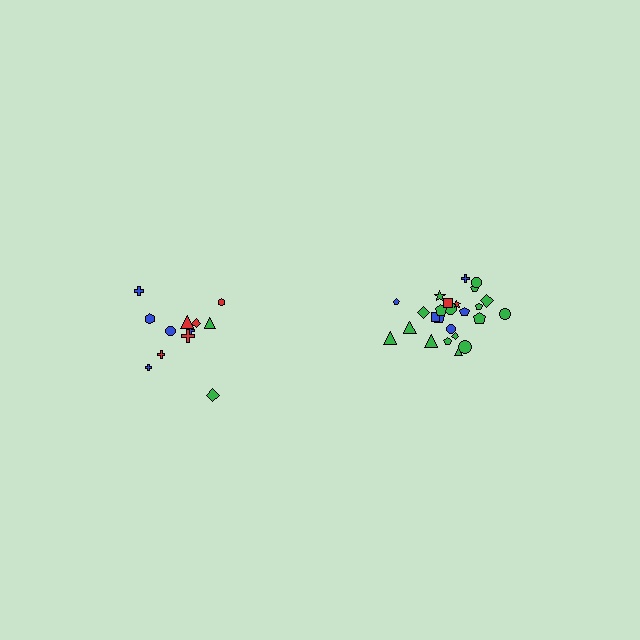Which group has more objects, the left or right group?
The right group.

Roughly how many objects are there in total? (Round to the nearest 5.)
Roughly 35 objects in total.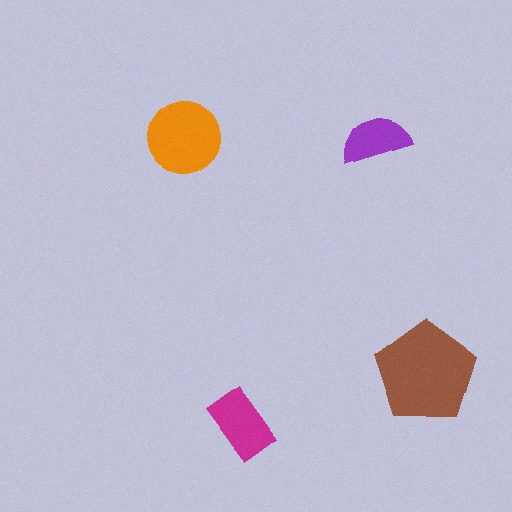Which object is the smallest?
The purple semicircle.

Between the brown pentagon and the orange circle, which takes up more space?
The brown pentagon.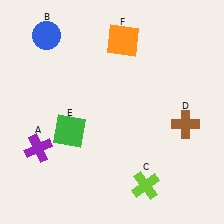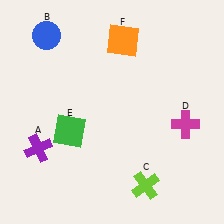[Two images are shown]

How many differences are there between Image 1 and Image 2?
There is 1 difference between the two images.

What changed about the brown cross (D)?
In Image 1, D is brown. In Image 2, it changed to magenta.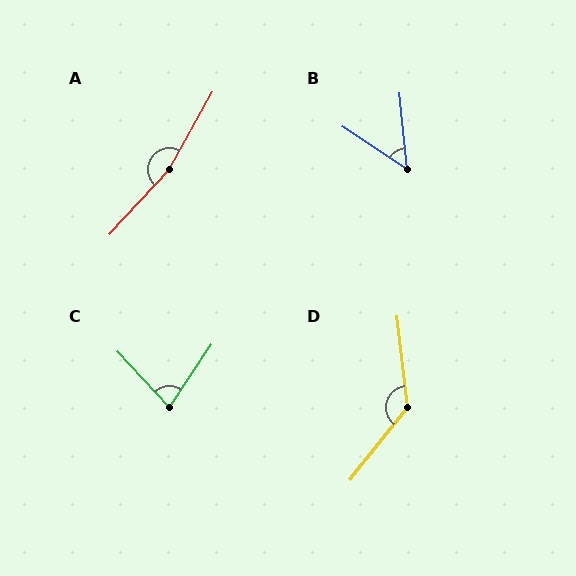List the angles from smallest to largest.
B (52°), C (77°), D (135°), A (166°).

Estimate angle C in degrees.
Approximately 77 degrees.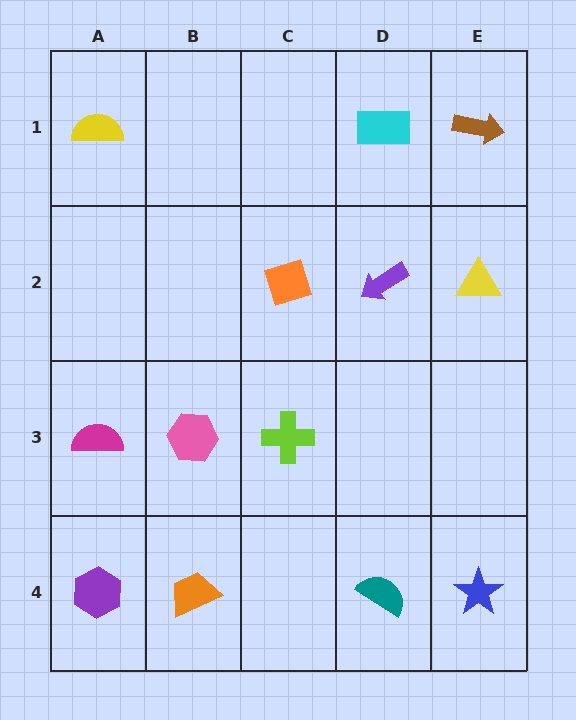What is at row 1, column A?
A yellow semicircle.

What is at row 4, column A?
A purple hexagon.